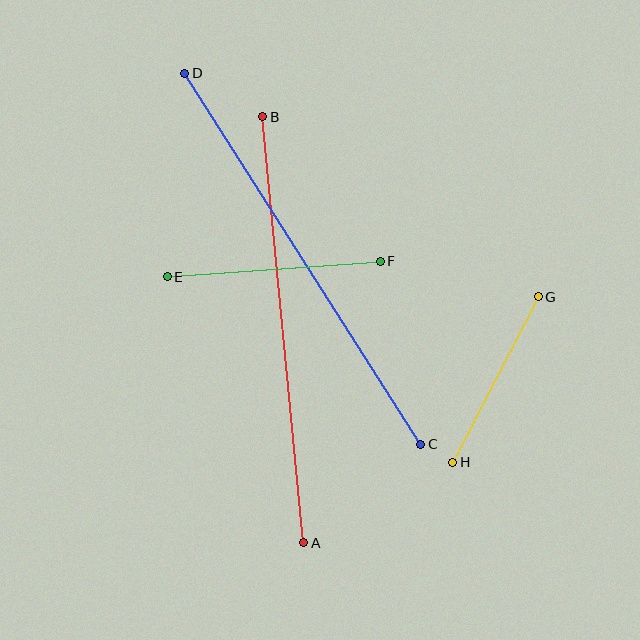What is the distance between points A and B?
The distance is approximately 428 pixels.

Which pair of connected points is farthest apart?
Points C and D are farthest apart.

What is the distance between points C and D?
The distance is approximately 440 pixels.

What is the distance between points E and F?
The distance is approximately 214 pixels.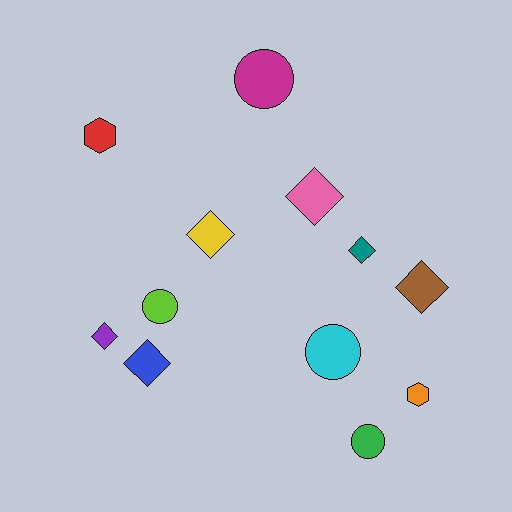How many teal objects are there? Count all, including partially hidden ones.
There is 1 teal object.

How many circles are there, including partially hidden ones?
There are 4 circles.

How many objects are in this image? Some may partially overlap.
There are 12 objects.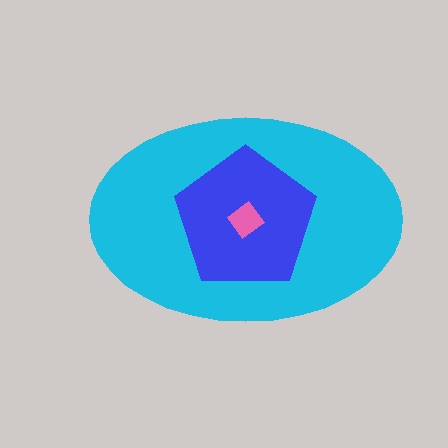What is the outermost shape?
The cyan ellipse.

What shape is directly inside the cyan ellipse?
The blue pentagon.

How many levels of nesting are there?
3.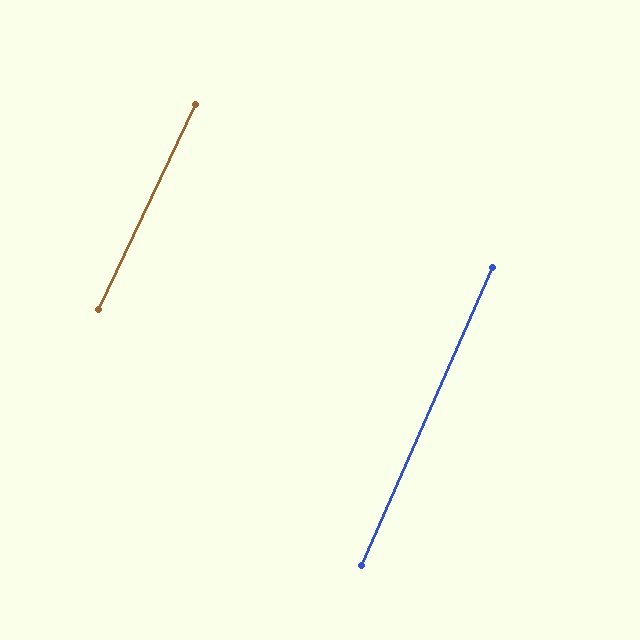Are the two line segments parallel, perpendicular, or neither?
Parallel — their directions differ by only 1.6°.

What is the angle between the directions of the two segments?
Approximately 2 degrees.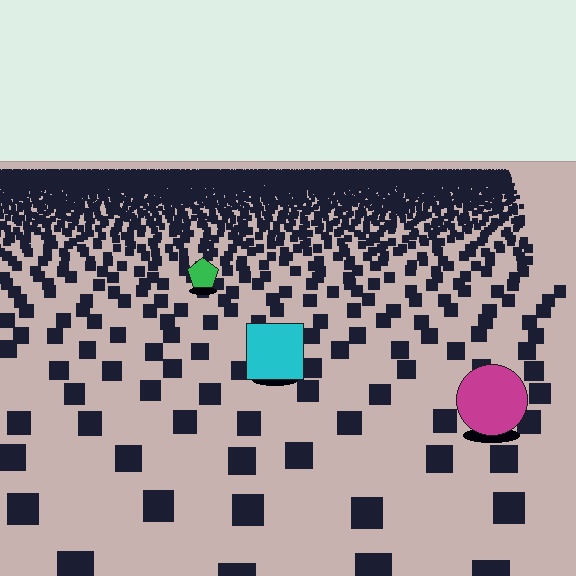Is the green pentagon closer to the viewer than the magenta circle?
No. The magenta circle is closer — you can tell from the texture gradient: the ground texture is coarser near it.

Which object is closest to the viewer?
The magenta circle is closest. The texture marks near it are larger and more spread out.